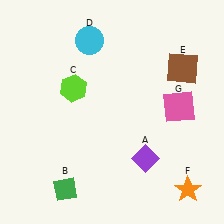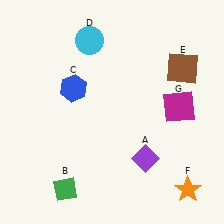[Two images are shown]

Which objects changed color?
C changed from lime to blue. G changed from pink to magenta.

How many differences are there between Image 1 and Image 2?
There are 2 differences between the two images.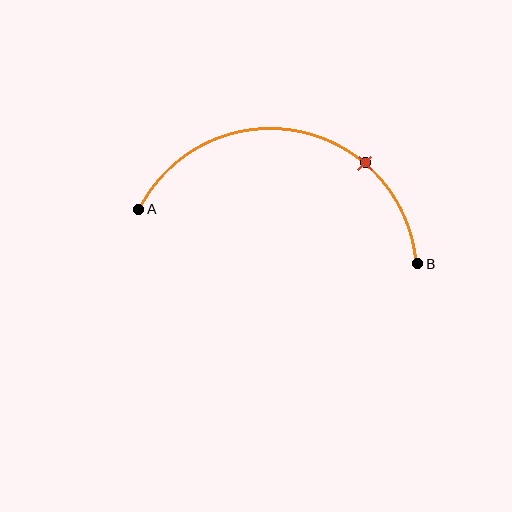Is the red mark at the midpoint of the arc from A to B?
No. The red mark lies on the arc but is closer to endpoint B. The arc midpoint would be at the point on the curve equidistant along the arc from both A and B.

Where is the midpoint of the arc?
The arc midpoint is the point on the curve farthest from the straight line joining A and B. It sits above that line.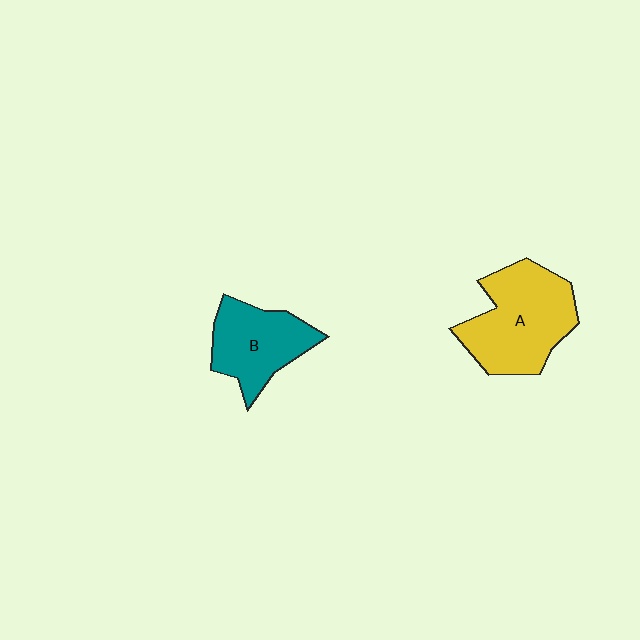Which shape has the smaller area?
Shape B (teal).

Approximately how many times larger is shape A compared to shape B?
Approximately 1.4 times.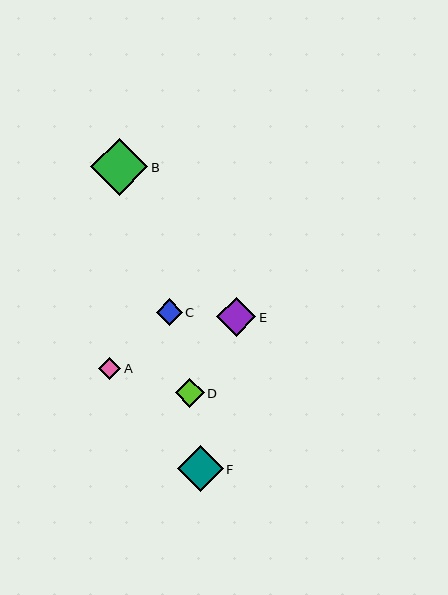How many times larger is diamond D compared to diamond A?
Diamond D is approximately 1.3 times the size of diamond A.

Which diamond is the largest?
Diamond B is the largest with a size of approximately 57 pixels.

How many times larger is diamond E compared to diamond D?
Diamond E is approximately 1.4 times the size of diamond D.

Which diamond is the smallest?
Diamond A is the smallest with a size of approximately 22 pixels.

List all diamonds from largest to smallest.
From largest to smallest: B, F, E, D, C, A.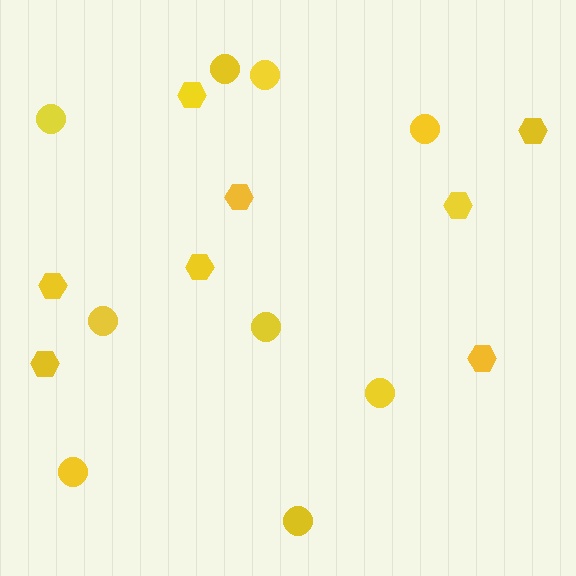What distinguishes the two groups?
There are 2 groups: one group of hexagons (8) and one group of circles (9).